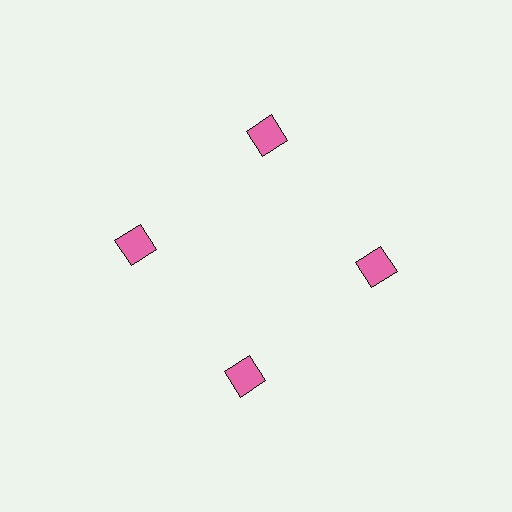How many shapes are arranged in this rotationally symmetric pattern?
There are 4 shapes, arranged in 4 groups of 1.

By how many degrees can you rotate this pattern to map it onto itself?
The pattern maps onto itself every 90 degrees of rotation.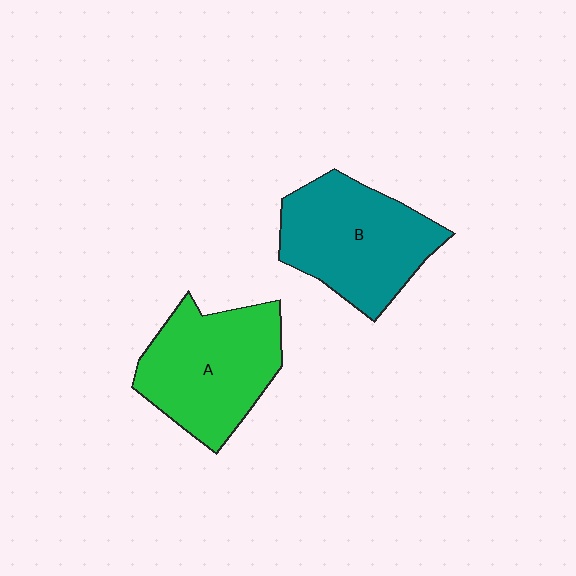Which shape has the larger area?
Shape B (teal).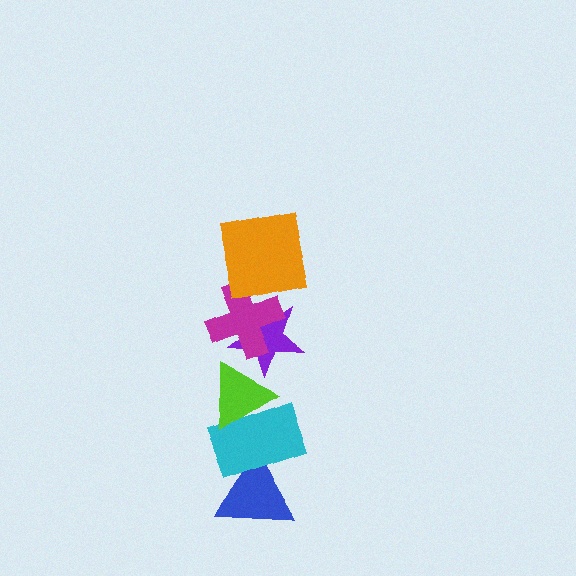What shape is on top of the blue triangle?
The cyan rectangle is on top of the blue triangle.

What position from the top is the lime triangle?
The lime triangle is 4th from the top.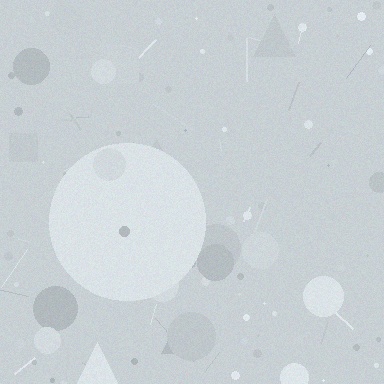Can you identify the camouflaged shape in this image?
The camouflaged shape is a circle.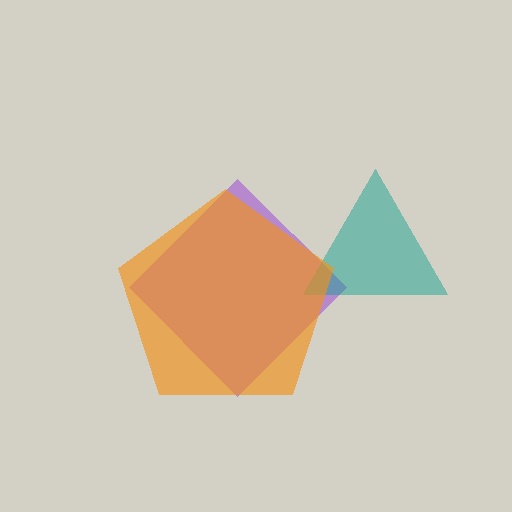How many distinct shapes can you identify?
There are 3 distinct shapes: a purple diamond, a teal triangle, an orange pentagon.